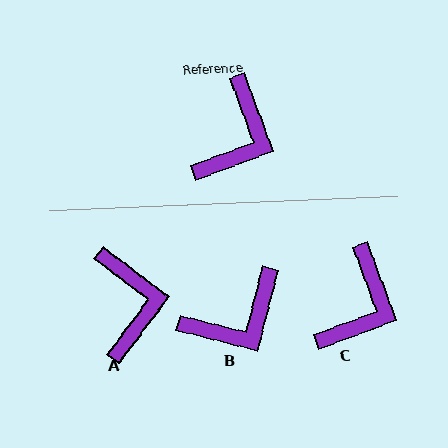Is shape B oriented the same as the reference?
No, it is off by about 35 degrees.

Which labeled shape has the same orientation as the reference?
C.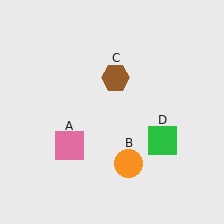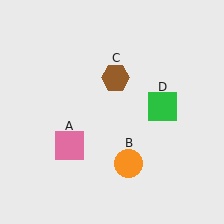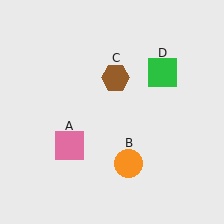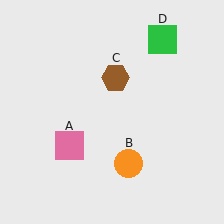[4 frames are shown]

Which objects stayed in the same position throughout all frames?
Pink square (object A) and orange circle (object B) and brown hexagon (object C) remained stationary.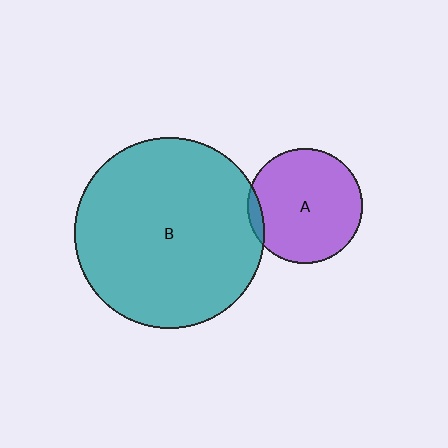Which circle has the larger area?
Circle B (teal).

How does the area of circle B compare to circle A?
Approximately 2.7 times.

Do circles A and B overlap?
Yes.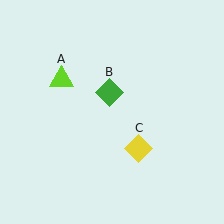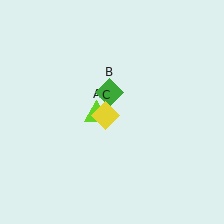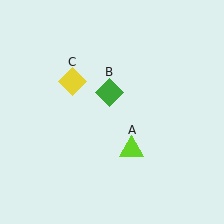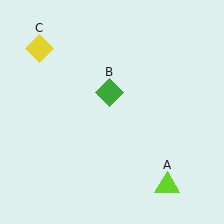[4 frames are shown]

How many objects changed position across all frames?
2 objects changed position: lime triangle (object A), yellow diamond (object C).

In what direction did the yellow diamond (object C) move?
The yellow diamond (object C) moved up and to the left.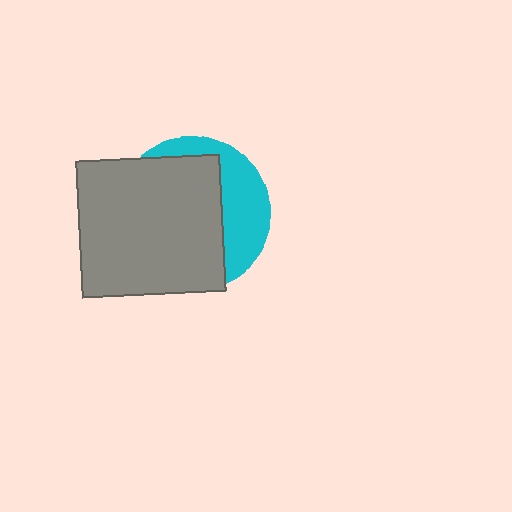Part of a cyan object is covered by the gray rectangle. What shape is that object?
It is a circle.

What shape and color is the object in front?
The object in front is a gray rectangle.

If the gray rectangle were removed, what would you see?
You would see the complete cyan circle.